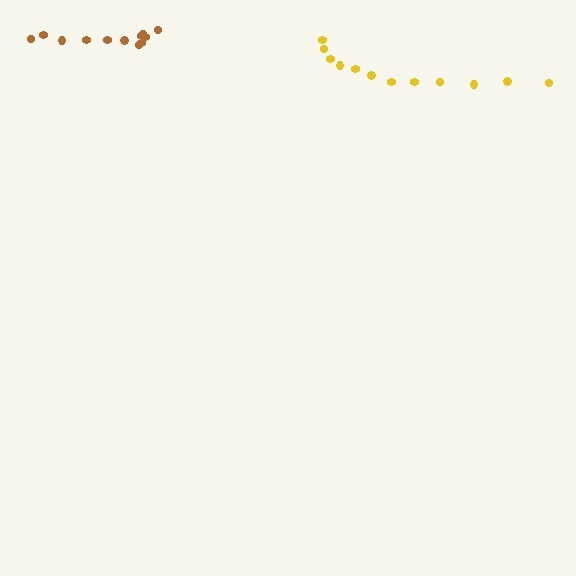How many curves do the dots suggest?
There are 2 distinct paths.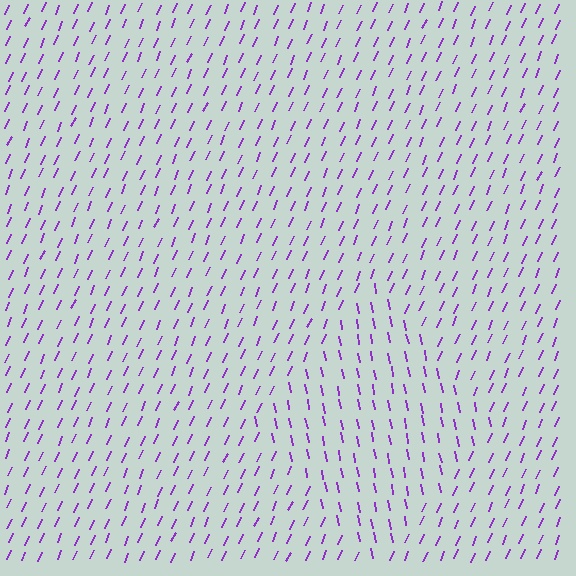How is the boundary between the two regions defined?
The boundary is defined purely by a change in line orientation (approximately 34 degrees difference). All lines are the same color and thickness.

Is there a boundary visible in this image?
Yes, there is a texture boundary formed by a change in line orientation.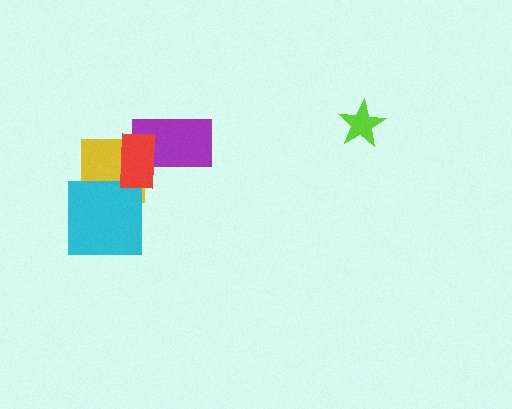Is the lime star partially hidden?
No, no other shape covers it.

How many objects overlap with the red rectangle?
2 objects overlap with the red rectangle.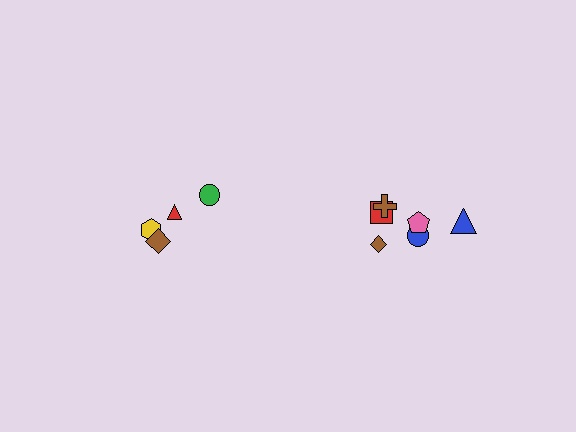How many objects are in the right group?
There are 6 objects.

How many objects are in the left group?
There are 4 objects.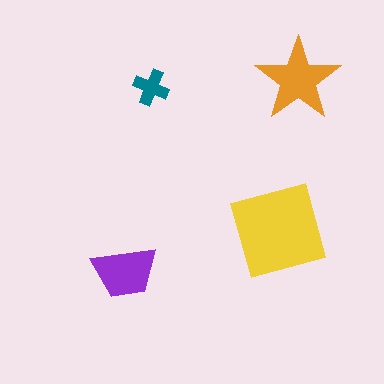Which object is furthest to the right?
The orange star is rightmost.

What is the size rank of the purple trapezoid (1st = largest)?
3rd.